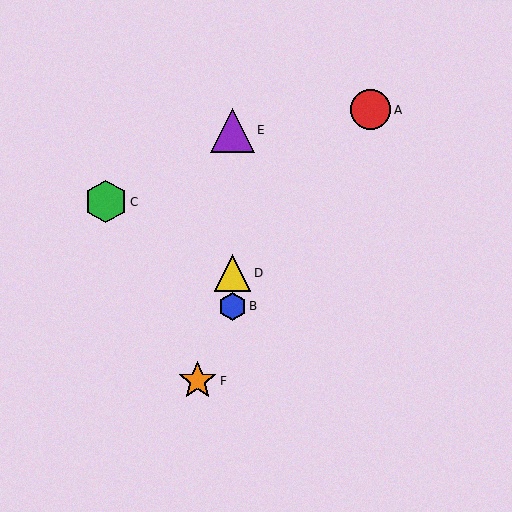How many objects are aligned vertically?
3 objects (B, D, E) are aligned vertically.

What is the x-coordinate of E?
Object E is at x≈233.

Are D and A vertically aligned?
No, D is at x≈232 and A is at x≈371.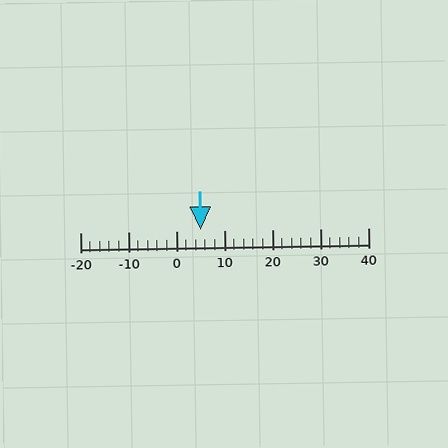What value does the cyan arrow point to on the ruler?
The cyan arrow points to approximately 5.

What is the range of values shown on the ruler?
The ruler shows values from -20 to 40.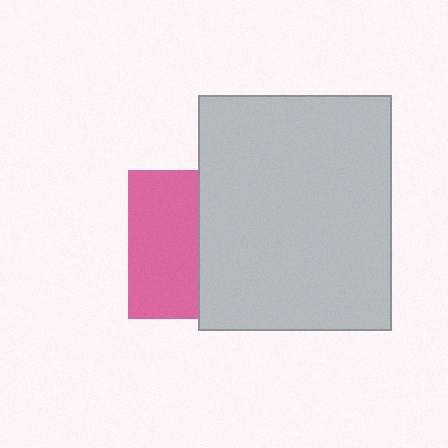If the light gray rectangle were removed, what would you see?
You would see the complete pink square.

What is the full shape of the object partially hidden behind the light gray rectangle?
The partially hidden object is a pink square.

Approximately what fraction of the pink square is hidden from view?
Roughly 53% of the pink square is hidden behind the light gray rectangle.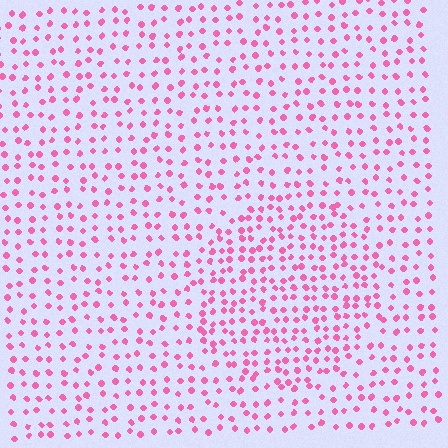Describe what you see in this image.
The image contains small pink elements arranged at two different densities. A circle-shaped region is visible where the elements are more densely packed than the surrounding area.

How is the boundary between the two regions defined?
The boundary is defined by a change in element density (approximately 1.6x ratio). All elements are the same color, size, and shape.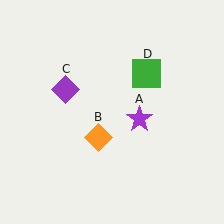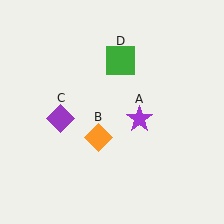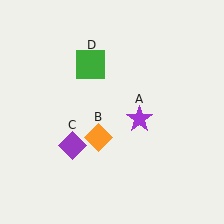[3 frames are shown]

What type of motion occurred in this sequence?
The purple diamond (object C), green square (object D) rotated counterclockwise around the center of the scene.